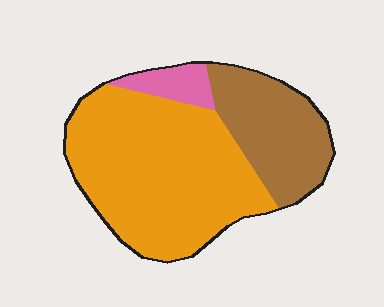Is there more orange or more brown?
Orange.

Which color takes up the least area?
Pink, at roughly 5%.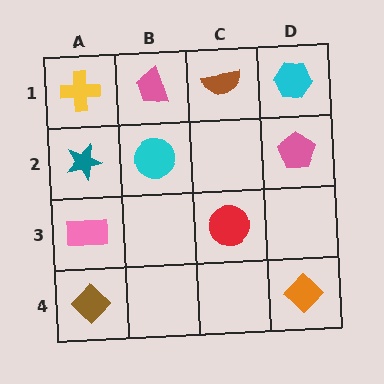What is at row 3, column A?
A pink rectangle.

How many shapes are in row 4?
2 shapes.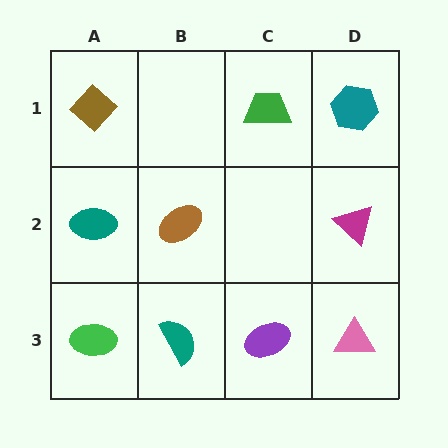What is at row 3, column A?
A green ellipse.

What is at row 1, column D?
A teal hexagon.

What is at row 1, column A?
A brown diamond.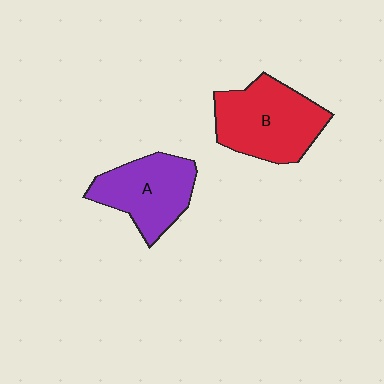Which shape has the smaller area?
Shape A (purple).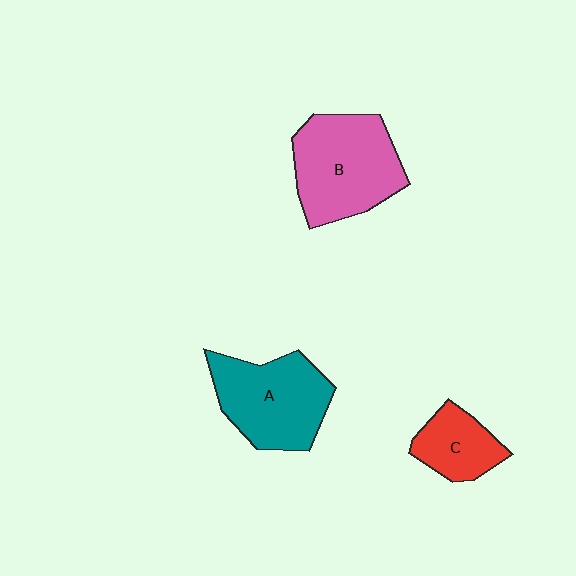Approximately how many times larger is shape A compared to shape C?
Approximately 1.9 times.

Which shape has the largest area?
Shape B (pink).